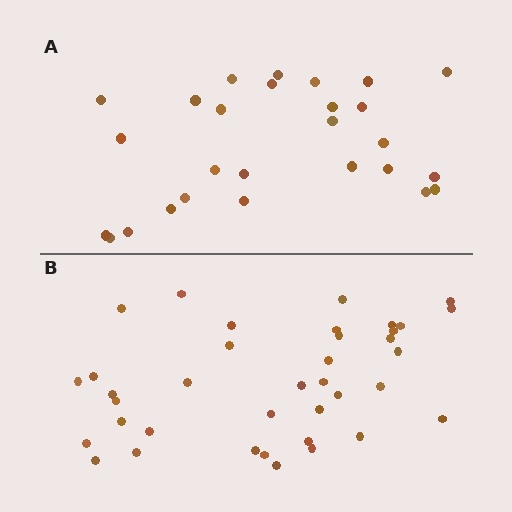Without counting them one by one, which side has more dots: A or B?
Region B (the bottom region) has more dots.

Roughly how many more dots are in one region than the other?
Region B has roughly 12 or so more dots than region A.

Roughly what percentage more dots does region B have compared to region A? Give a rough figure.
About 40% more.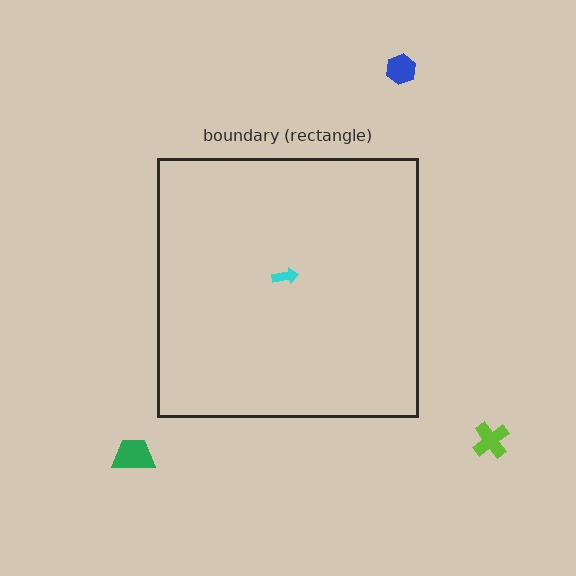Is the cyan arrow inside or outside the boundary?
Inside.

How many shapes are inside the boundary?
1 inside, 3 outside.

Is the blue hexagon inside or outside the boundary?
Outside.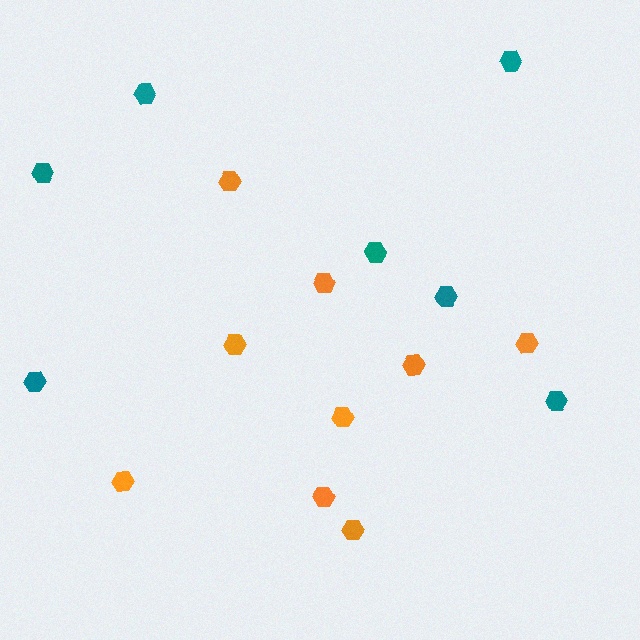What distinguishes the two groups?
There are 2 groups: one group of teal hexagons (7) and one group of orange hexagons (9).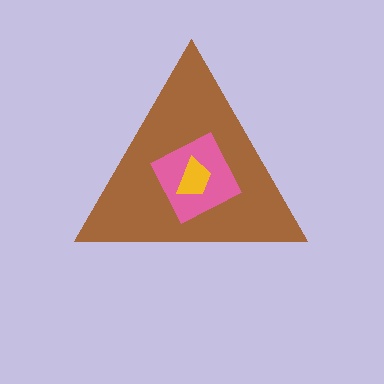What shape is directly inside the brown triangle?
The pink square.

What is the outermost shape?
The brown triangle.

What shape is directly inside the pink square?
The yellow trapezoid.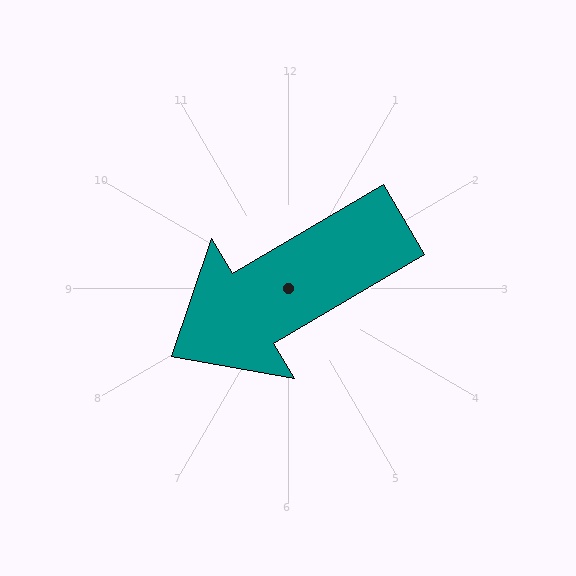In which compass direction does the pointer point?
Southwest.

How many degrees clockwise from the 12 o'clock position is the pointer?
Approximately 239 degrees.